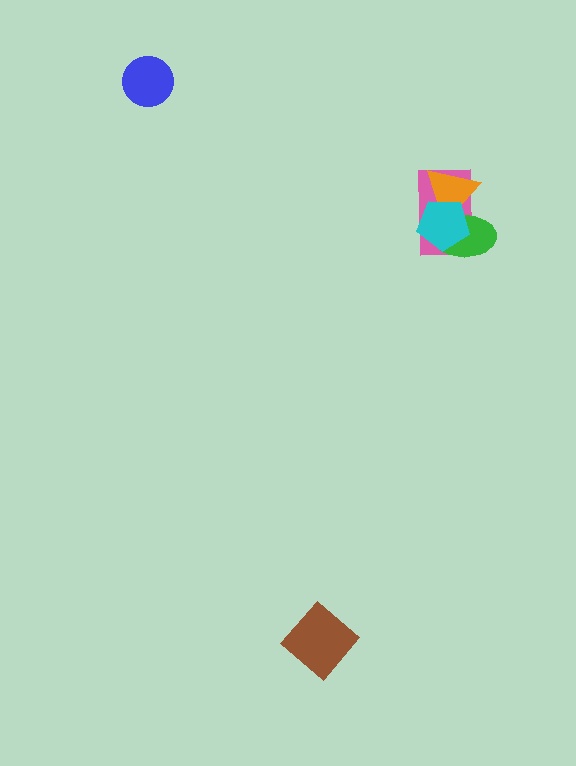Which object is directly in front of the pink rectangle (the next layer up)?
The green ellipse is directly in front of the pink rectangle.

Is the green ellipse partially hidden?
Yes, it is partially covered by another shape.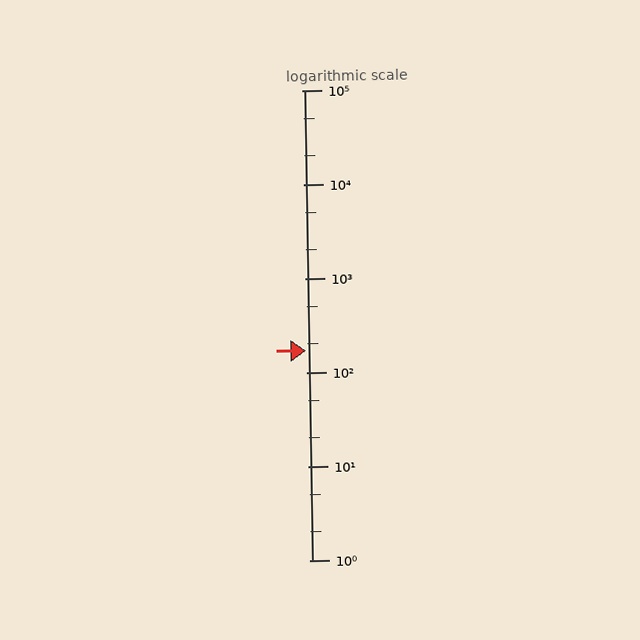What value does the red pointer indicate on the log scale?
The pointer indicates approximately 170.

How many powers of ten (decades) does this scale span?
The scale spans 5 decades, from 1 to 100000.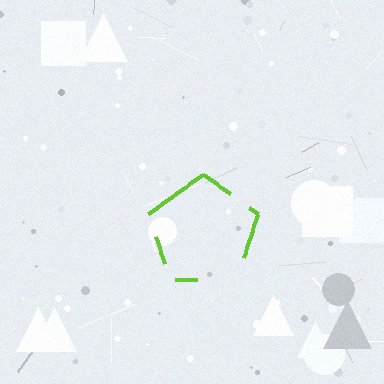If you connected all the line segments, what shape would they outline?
They would outline a pentagon.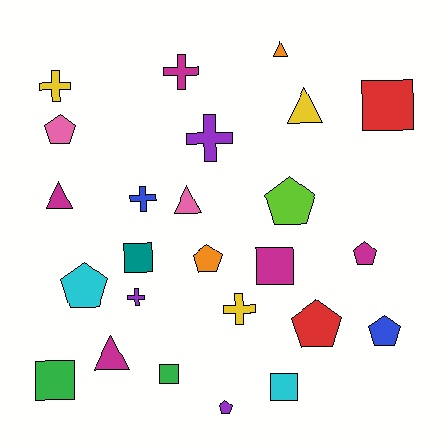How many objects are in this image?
There are 25 objects.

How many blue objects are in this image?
There are 2 blue objects.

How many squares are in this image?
There are 6 squares.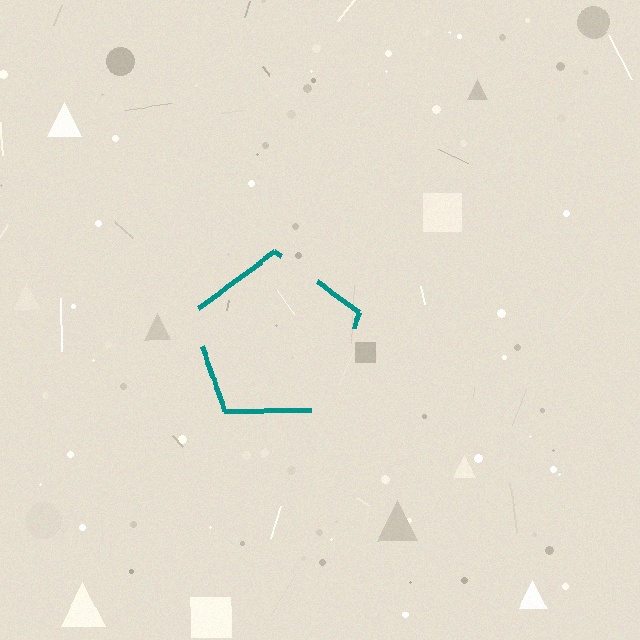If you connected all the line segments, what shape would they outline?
They would outline a pentagon.